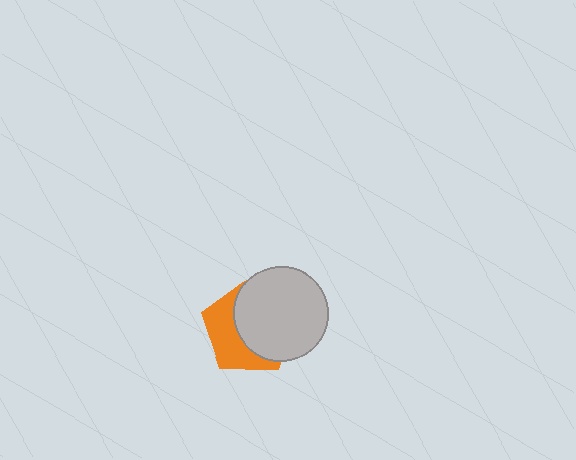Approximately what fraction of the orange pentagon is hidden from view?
Roughly 58% of the orange pentagon is hidden behind the light gray circle.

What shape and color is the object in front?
The object in front is a light gray circle.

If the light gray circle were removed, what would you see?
You would see the complete orange pentagon.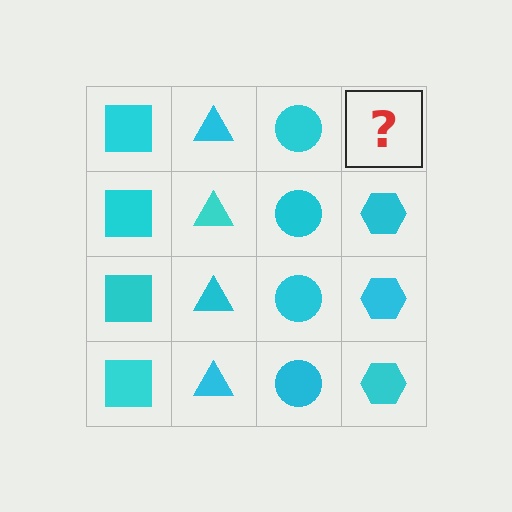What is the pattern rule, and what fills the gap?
The rule is that each column has a consistent shape. The gap should be filled with a cyan hexagon.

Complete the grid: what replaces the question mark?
The question mark should be replaced with a cyan hexagon.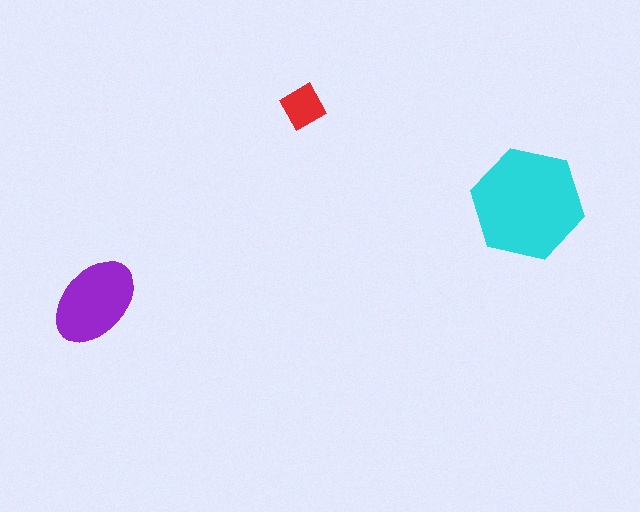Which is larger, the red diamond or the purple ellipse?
The purple ellipse.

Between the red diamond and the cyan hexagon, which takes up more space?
The cyan hexagon.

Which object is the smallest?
The red diamond.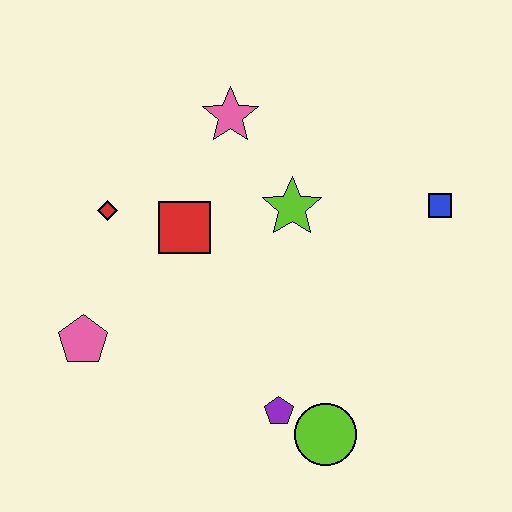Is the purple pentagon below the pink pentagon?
Yes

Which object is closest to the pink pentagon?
The red diamond is closest to the pink pentagon.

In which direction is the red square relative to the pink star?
The red square is below the pink star.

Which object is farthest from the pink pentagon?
The blue square is farthest from the pink pentagon.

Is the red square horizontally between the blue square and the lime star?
No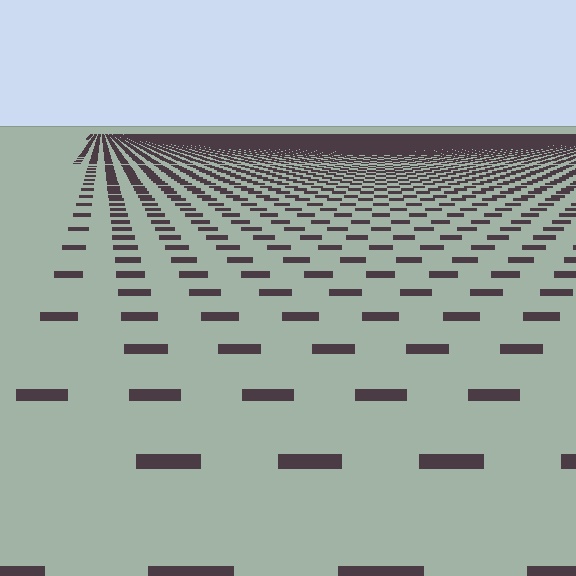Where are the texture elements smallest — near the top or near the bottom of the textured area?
Near the top.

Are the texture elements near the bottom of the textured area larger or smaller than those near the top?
Larger. Near the bottom, elements are closer to the viewer and appear at a bigger on-screen size.